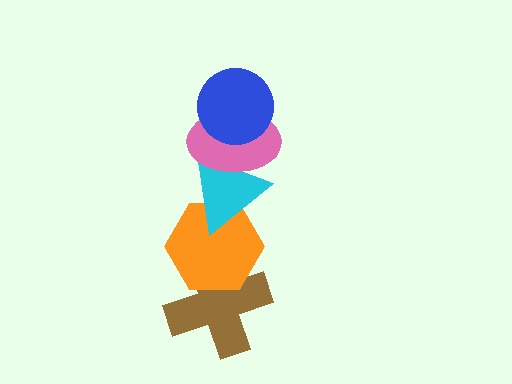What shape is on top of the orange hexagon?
The cyan triangle is on top of the orange hexagon.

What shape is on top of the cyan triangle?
The pink ellipse is on top of the cyan triangle.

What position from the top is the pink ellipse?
The pink ellipse is 2nd from the top.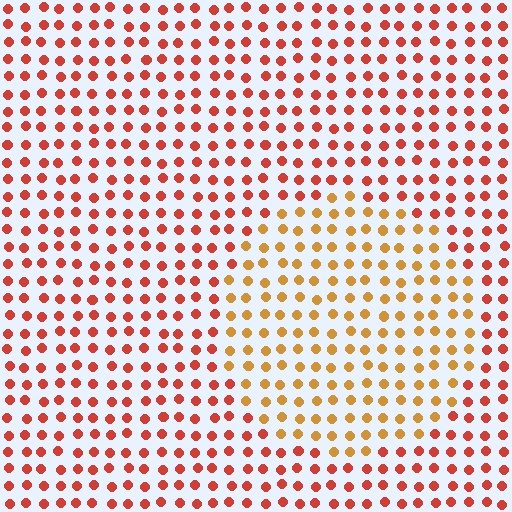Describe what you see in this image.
The image is filled with small red elements in a uniform arrangement. A circle-shaped region is visible where the elements are tinted to a slightly different hue, forming a subtle color boundary.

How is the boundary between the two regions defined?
The boundary is defined purely by a slight shift in hue (about 33 degrees). Spacing, size, and orientation are identical on both sides.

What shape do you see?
I see a circle.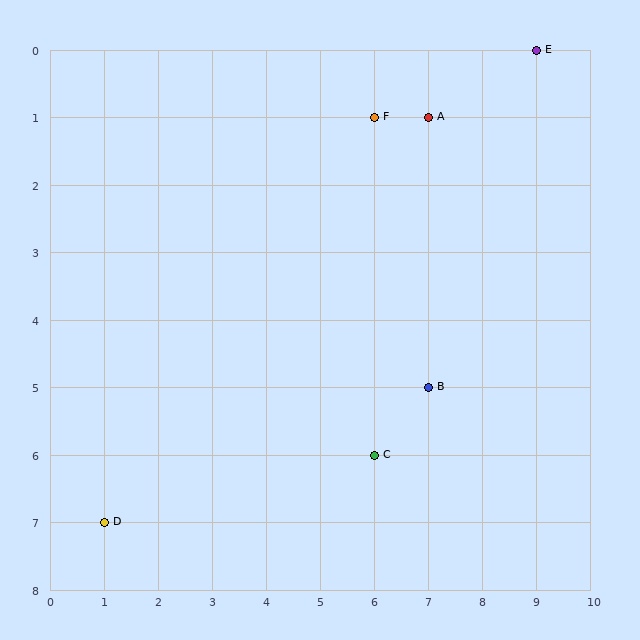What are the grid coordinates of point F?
Point F is at grid coordinates (6, 1).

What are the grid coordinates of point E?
Point E is at grid coordinates (9, 0).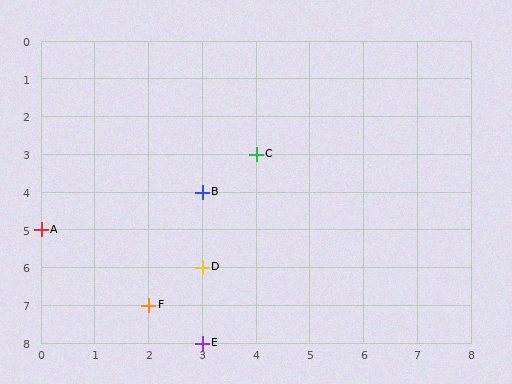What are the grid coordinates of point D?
Point D is at grid coordinates (3, 6).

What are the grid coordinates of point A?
Point A is at grid coordinates (0, 5).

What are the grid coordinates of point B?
Point B is at grid coordinates (3, 4).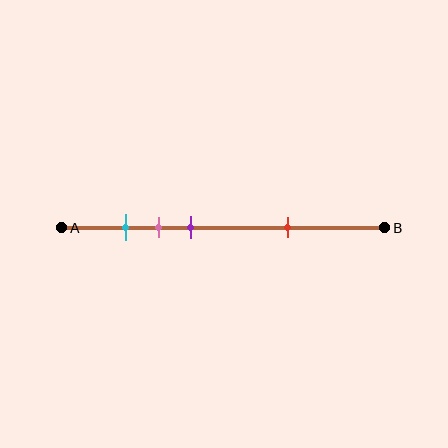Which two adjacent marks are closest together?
The cyan and pink marks are the closest adjacent pair.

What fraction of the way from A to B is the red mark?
The red mark is approximately 70% (0.7) of the way from A to B.